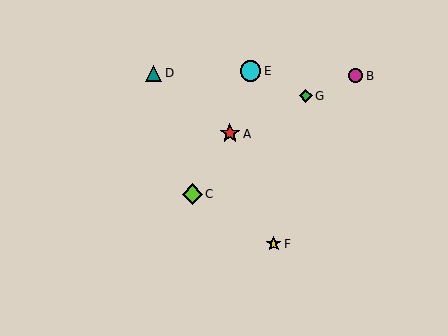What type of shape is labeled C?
Shape C is a lime diamond.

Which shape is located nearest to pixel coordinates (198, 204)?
The lime diamond (labeled C) at (192, 194) is nearest to that location.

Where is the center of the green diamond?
The center of the green diamond is at (306, 96).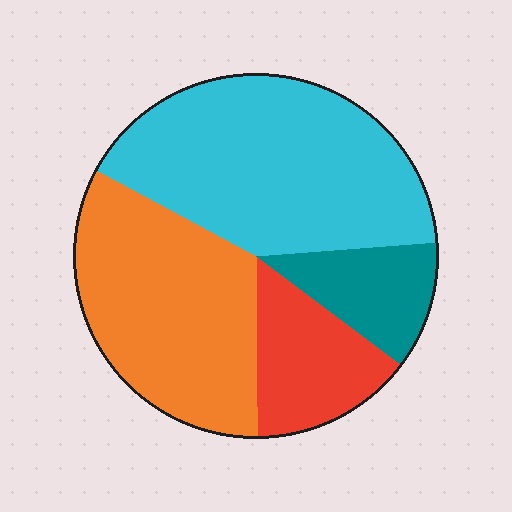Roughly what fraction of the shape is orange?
Orange covers around 35% of the shape.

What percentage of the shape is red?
Red takes up less than a sixth of the shape.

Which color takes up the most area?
Cyan, at roughly 40%.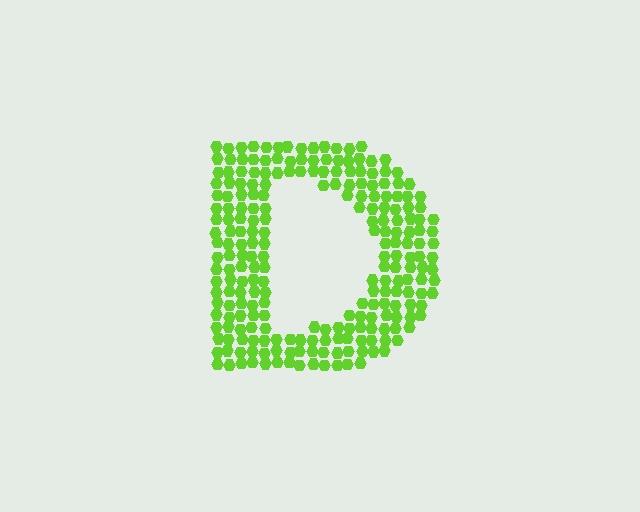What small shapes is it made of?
It is made of small hexagons.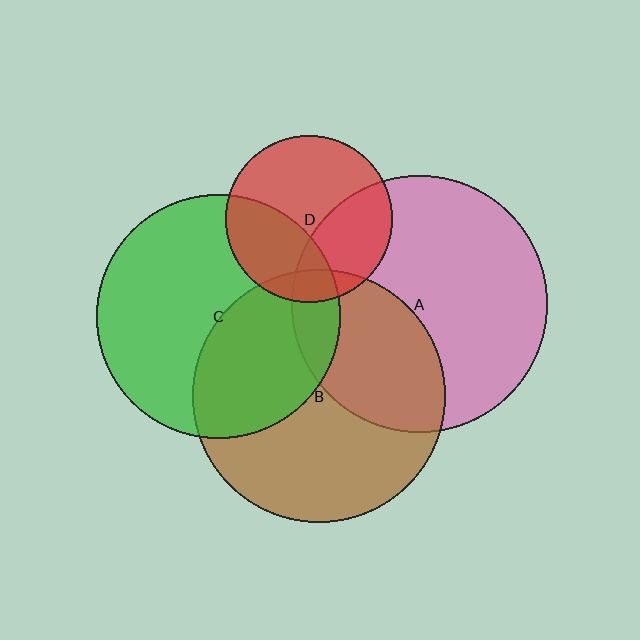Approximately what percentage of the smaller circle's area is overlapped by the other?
Approximately 10%.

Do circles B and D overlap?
Yes.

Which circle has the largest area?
Circle A (pink).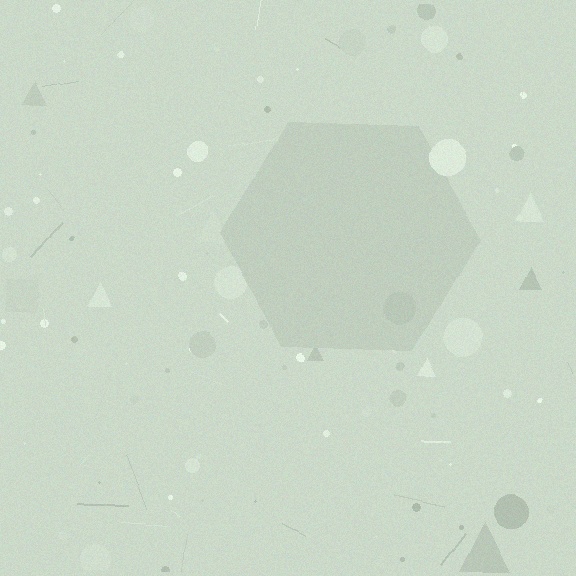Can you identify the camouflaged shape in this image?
The camouflaged shape is a hexagon.